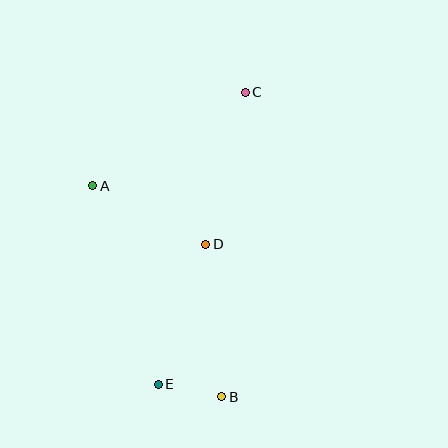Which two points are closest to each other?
Points B and E are closest to each other.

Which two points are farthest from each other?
Points B and C are farthest from each other.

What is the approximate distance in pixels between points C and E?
The distance between C and E is approximately 305 pixels.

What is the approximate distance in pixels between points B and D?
The distance between B and D is approximately 153 pixels.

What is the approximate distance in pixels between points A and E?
The distance between A and E is approximately 209 pixels.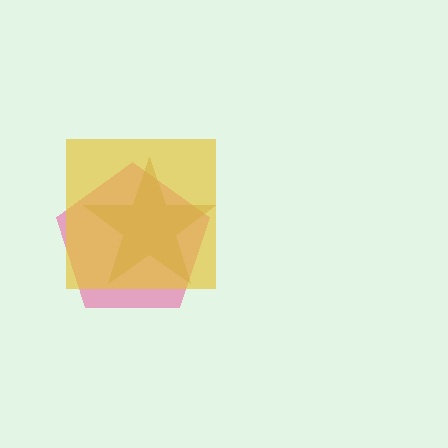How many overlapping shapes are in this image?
There are 3 overlapping shapes in the image.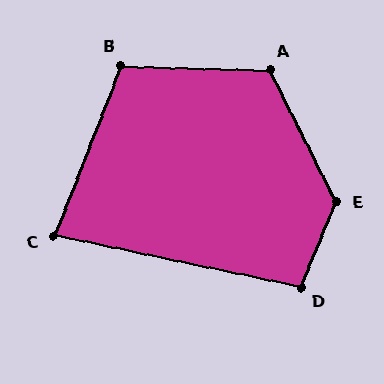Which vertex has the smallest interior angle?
C, at approximately 80 degrees.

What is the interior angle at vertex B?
Approximately 110 degrees (obtuse).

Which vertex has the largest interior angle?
E, at approximately 131 degrees.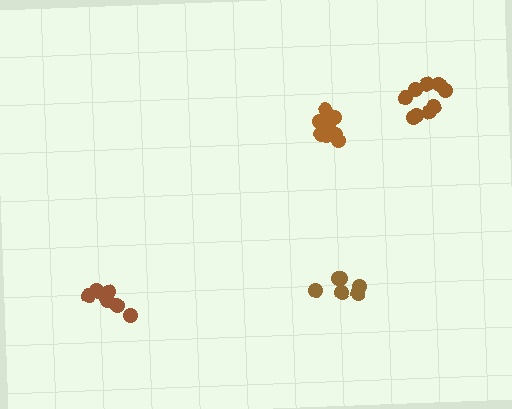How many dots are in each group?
Group 1: 7 dots, Group 2: 7 dots, Group 3: 9 dots, Group 4: 9 dots (32 total).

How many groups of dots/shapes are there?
There are 4 groups.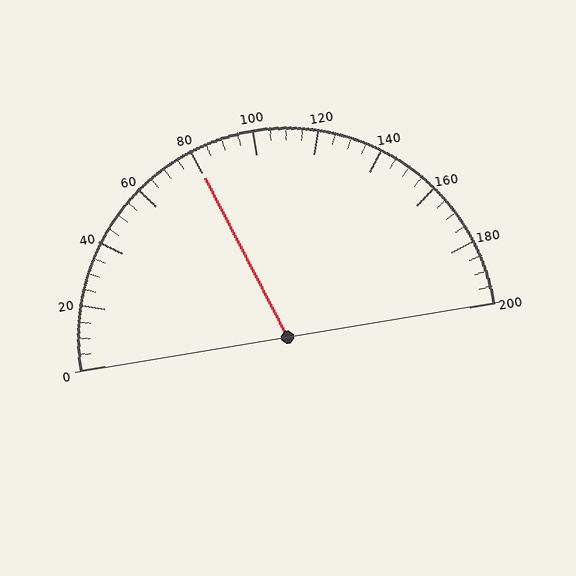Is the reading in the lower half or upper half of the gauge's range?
The reading is in the lower half of the range (0 to 200).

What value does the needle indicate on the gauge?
The needle indicates approximately 80.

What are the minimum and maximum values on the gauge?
The gauge ranges from 0 to 200.